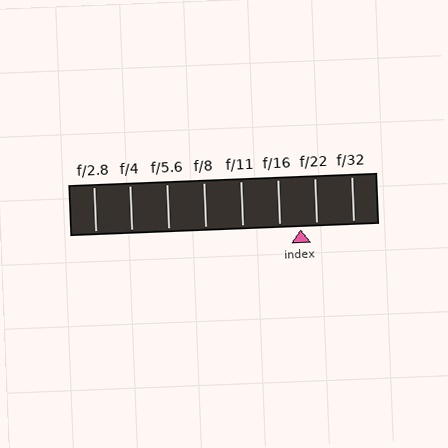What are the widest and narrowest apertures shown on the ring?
The widest aperture shown is f/2.8 and the narrowest is f/32.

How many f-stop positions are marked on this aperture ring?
There are 8 f-stop positions marked.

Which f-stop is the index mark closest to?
The index mark is closest to f/22.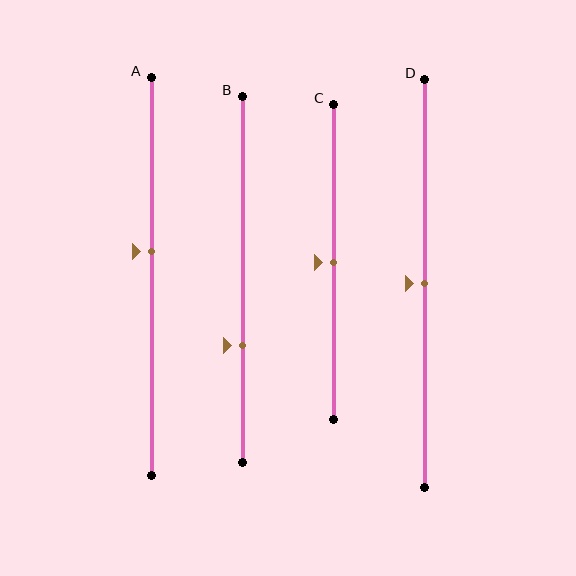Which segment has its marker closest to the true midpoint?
Segment C has its marker closest to the true midpoint.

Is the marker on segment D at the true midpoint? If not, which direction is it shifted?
Yes, the marker on segment D is at the true midpoint.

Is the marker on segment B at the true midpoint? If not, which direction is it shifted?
No, the marker on segment B is shifted downward by about 18% of the segment length.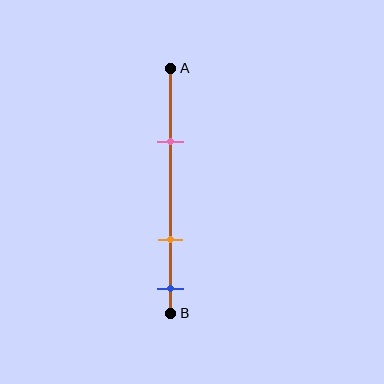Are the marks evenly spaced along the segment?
No, the marks are not evenly spaced.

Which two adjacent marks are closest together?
The orange and blue marks are the closest adjacent pair.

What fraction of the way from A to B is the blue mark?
The blue mark is approximately 90% (0.9) of the way from A to B.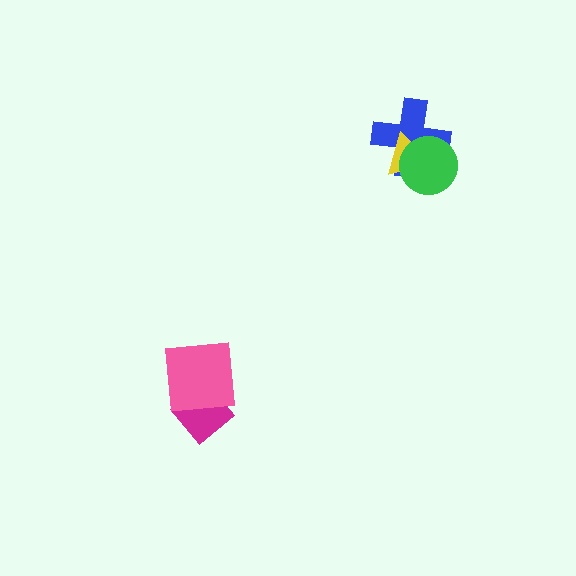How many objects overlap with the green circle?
2 objects overlap with the green circle.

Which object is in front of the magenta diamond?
The pink square is in front of the magenta diamond.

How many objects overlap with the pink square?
1 object overlaps with the pink square.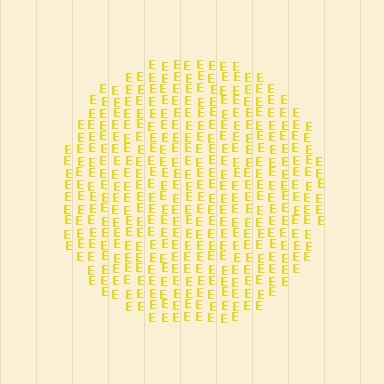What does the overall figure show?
The overall figure shows a circle.